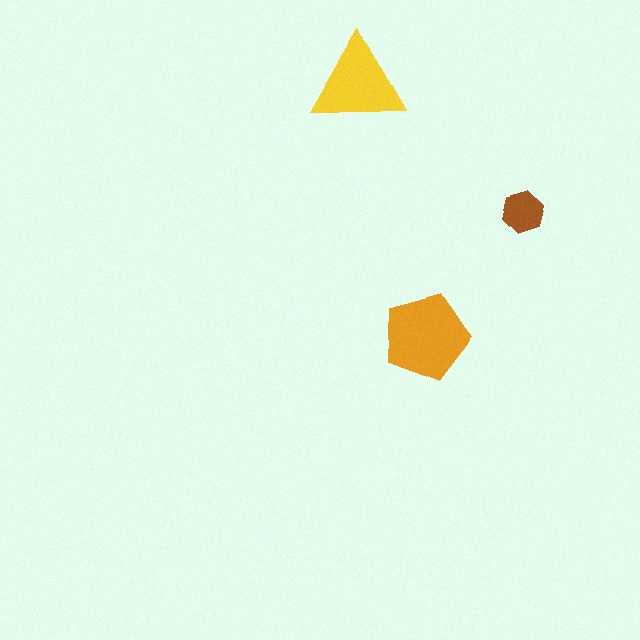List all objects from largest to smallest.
The orange pentagon, the yellow triangle, the brown hexagon.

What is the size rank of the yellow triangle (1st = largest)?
2nd.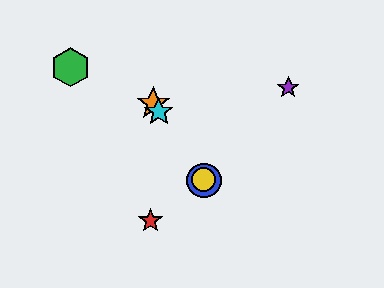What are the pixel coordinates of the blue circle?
The blue circle is at (204, 180).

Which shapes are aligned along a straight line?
The blue circle, the yellow circle, the orange star, the cyan star are aligned along a straight line.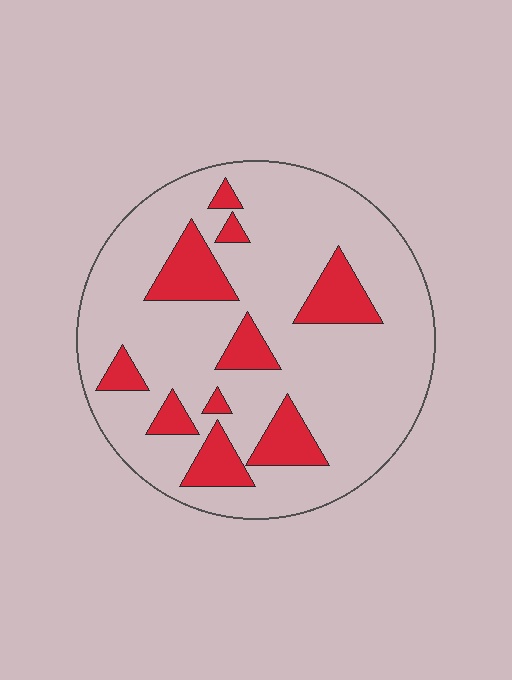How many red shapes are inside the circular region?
10.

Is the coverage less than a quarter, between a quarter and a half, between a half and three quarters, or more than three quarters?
Less than a quarter.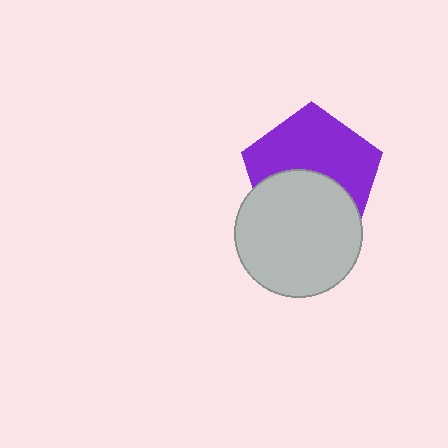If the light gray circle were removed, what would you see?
You would see the complete purple pentagon.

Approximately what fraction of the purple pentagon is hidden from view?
Roughly 44% of the purple pentagon is hidden behind the light gray circle.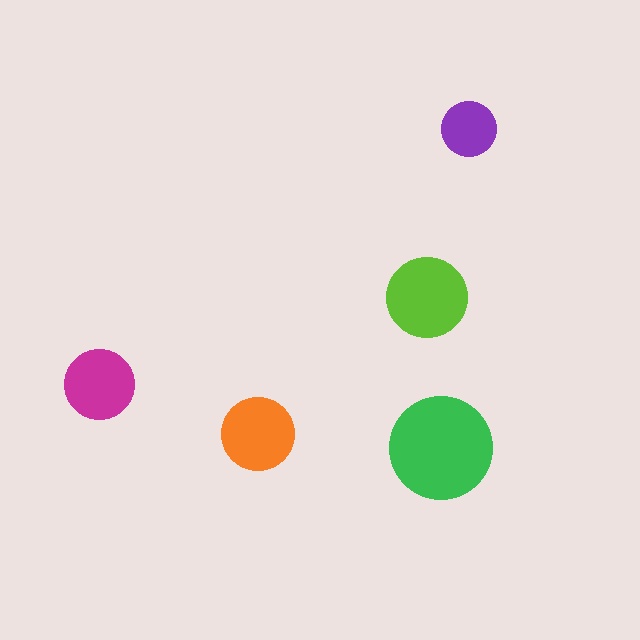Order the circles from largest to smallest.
the green one, the lime one, the orange one, the magenta one, the purple one.